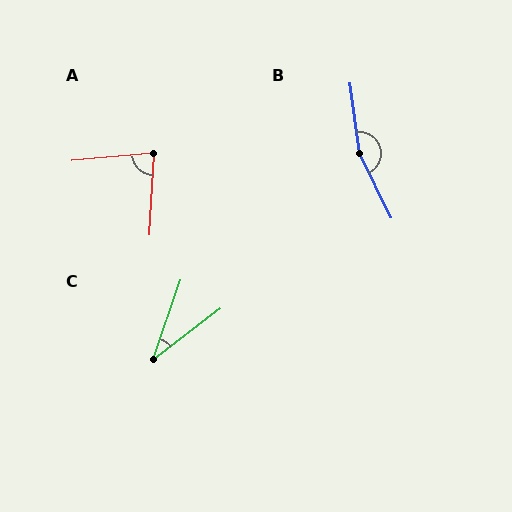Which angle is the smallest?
C, at approximately 34 degrees.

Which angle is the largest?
B, at approximately 162 degrees.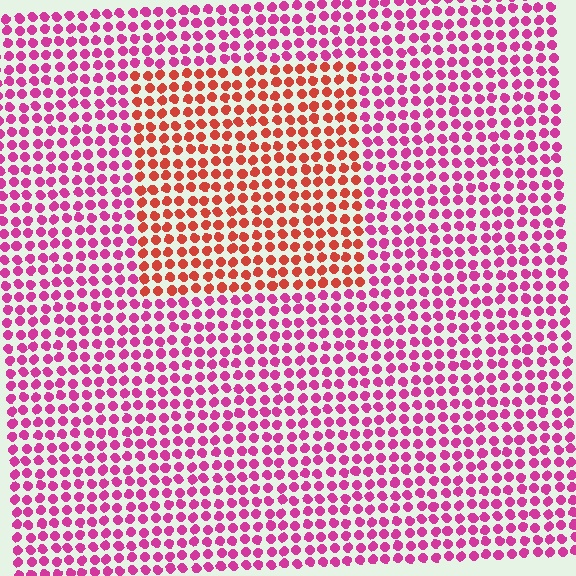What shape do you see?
I see a rectangle.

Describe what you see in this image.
The image is filled with small magenta elements in a uniform arrangement. A rectangle-shaped region is visible where the elements are tinted to a slightly different hue, forming a subtle color boundary.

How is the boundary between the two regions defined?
The boundary is defined purely by a slight shift in hue (about 43 degrees). Spacing, size, and orientation are identical on both sides.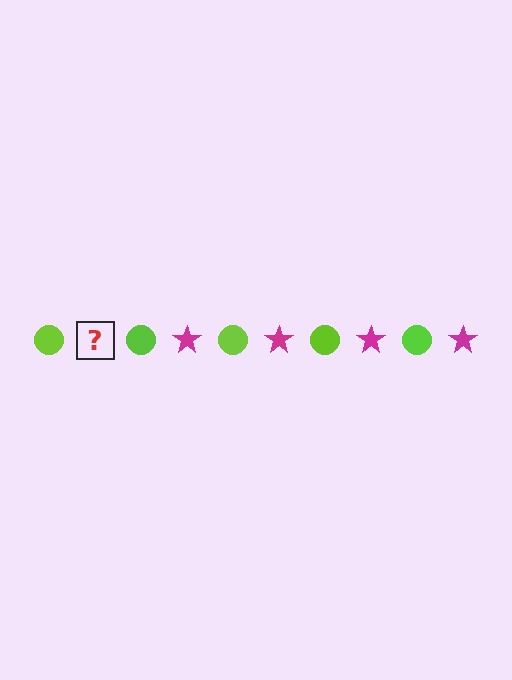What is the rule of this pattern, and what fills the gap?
The rule is that the pattern alternates between lime circle and magenta star. The gap should be filled with a magenta star.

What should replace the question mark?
The question mark should be replaced with a magenta star.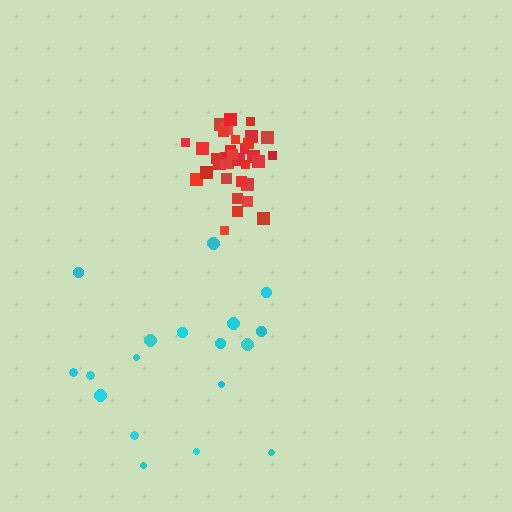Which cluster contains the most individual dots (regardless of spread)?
Red (35).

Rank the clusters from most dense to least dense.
red, cyan.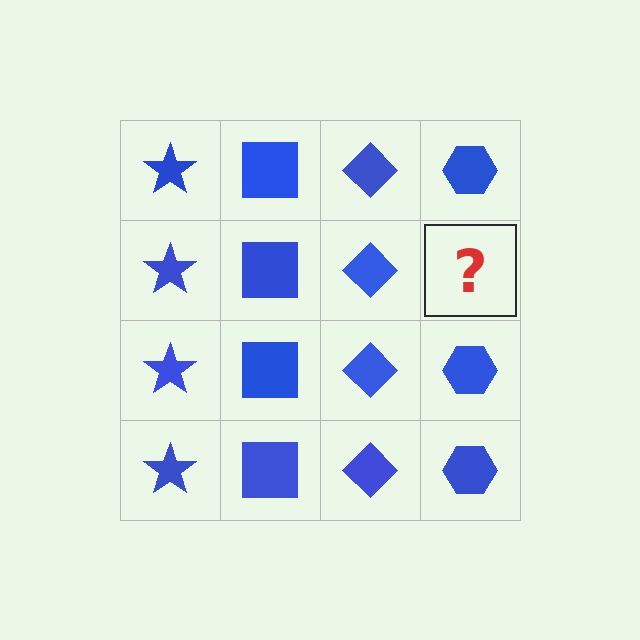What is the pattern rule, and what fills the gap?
The rule is that each column has a consistent shape. The gap should be filled with a blue hexagon.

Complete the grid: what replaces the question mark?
The question mark should be replaced with a blue hexagon.